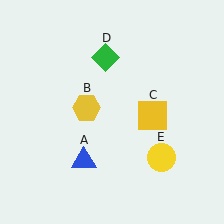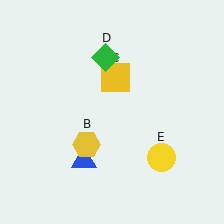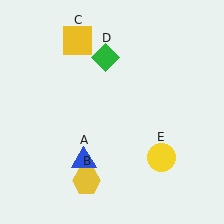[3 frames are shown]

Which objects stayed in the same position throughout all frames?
Blue triangle (object A) and green diamond (object D) and yellow circle (object E) remained stationary.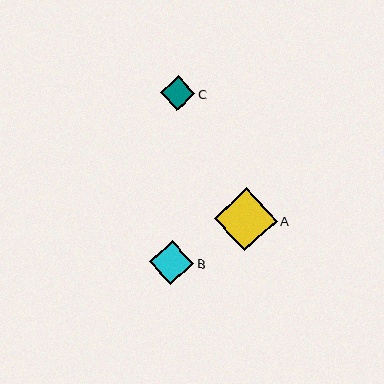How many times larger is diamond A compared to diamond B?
Diamond A is approximately 1.4 times the size of diamond B.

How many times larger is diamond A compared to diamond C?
Diamond A is approximately 1.8 times the size of diamond C.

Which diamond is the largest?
Diamond A is the largest with a size of approximately 63 pixels.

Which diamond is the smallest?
Diamond C is the smallest with a size of approximately 35 pixels.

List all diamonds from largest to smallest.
From largest to smallest: A, B, C.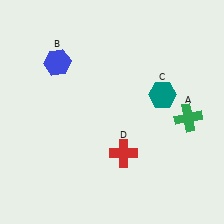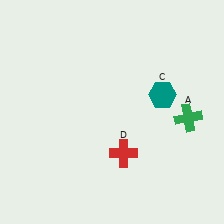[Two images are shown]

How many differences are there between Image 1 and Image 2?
There is 1 difference between the two images.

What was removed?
The blue hexagon (B) was removed in Image 2.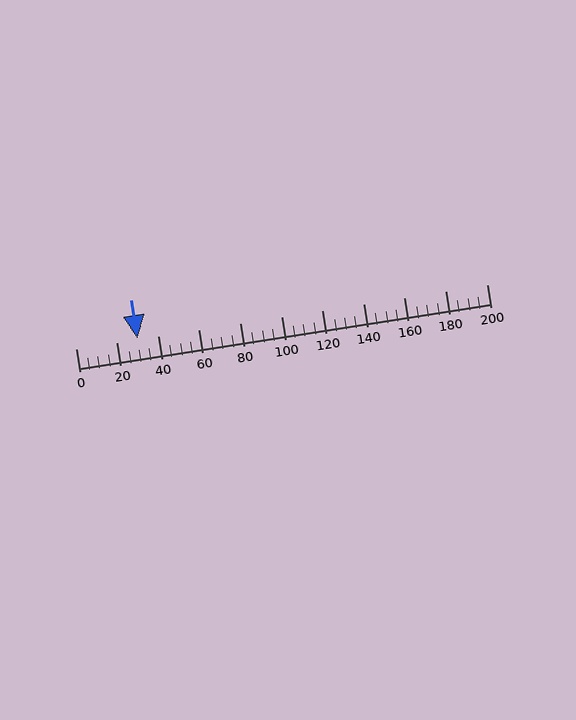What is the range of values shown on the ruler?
The ruler shows values from 0 to 200.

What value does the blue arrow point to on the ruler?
The blue arrow points to approximately 30.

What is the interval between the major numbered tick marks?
The major tick marks are spaced 20 units apart.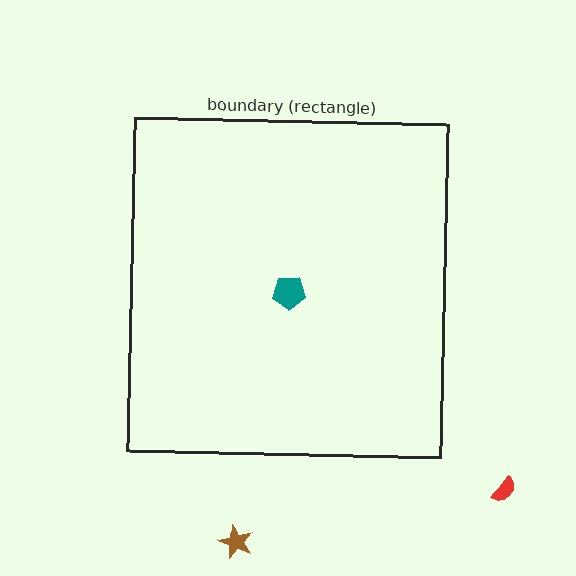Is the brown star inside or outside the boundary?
Outside.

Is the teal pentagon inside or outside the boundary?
Inside.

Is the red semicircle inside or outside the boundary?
Outside.